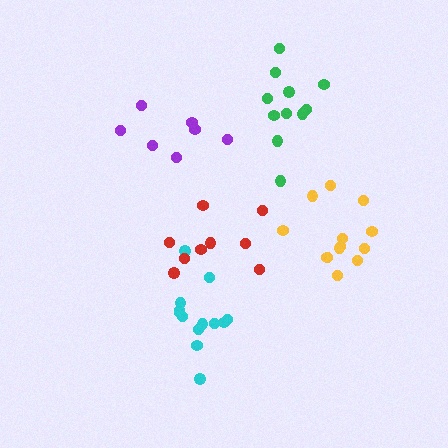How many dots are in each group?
Group 1: 13 dots, Group 2: 9 dots, Group 3: 11 dots, Group 4: 7 dots, Group 5: 13 dots (53 total).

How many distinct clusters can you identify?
There are 5 distinct clusters.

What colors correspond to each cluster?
The clusters are colored: cyan, red, green, purple, yellow.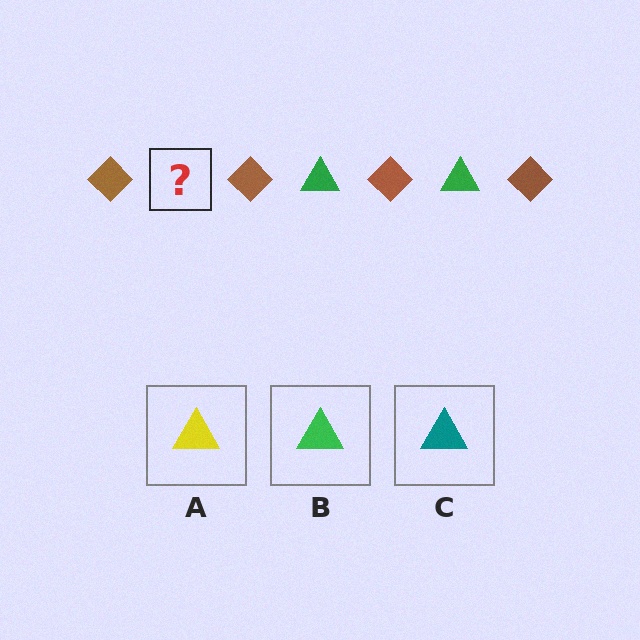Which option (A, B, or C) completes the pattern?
B.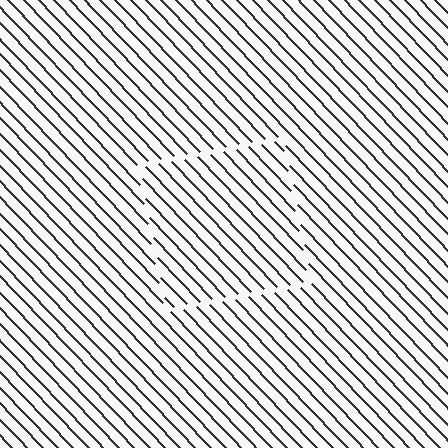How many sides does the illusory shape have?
4 sides — the line-ends trace a square.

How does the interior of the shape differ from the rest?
The interior of the shape contains the same grating, shifted by half a period — the contour is defined by the phase discontinuity where line-ends from the inner and outer gratings abut.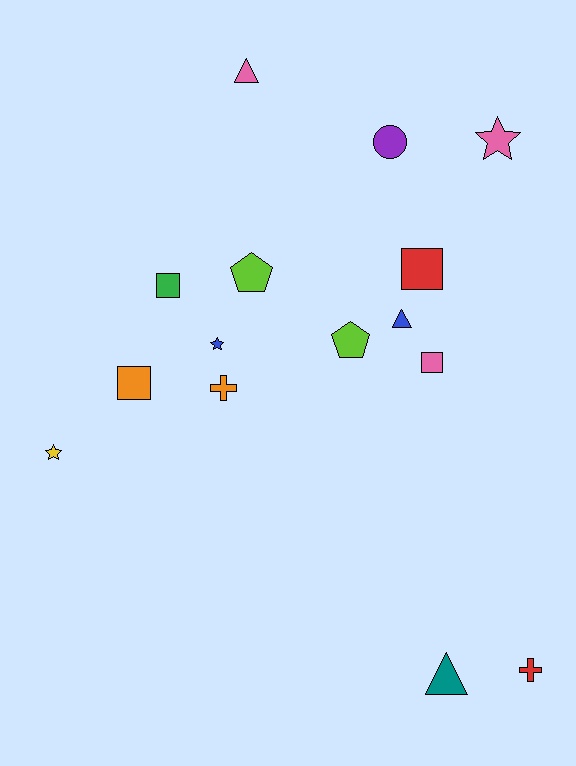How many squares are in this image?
There are 4 squares.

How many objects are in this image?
There are 15 objects.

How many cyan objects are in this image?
There are no cyan objects.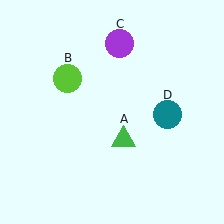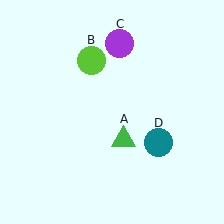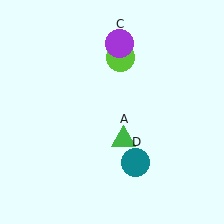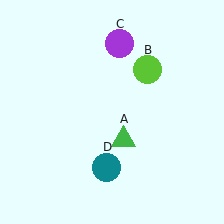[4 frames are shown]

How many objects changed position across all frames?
2 objects changed position: lime circle (object B), teal circle (object D).